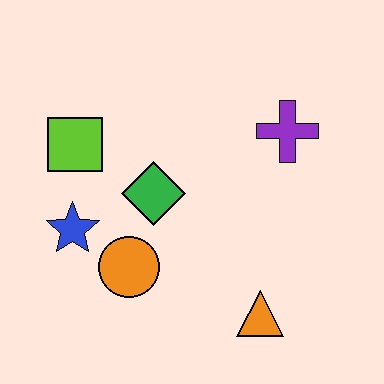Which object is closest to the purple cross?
The green diamond is closest to the purple cross.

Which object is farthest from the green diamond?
The orange triangle is farthest from the green diamond.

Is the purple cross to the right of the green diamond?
Yes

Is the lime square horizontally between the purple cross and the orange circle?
No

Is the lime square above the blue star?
Yes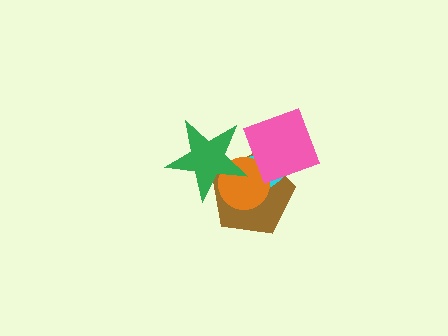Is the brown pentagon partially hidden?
Yes, it is partially covered by another shape.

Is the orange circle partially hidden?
Yes, it is partially covered by another shape.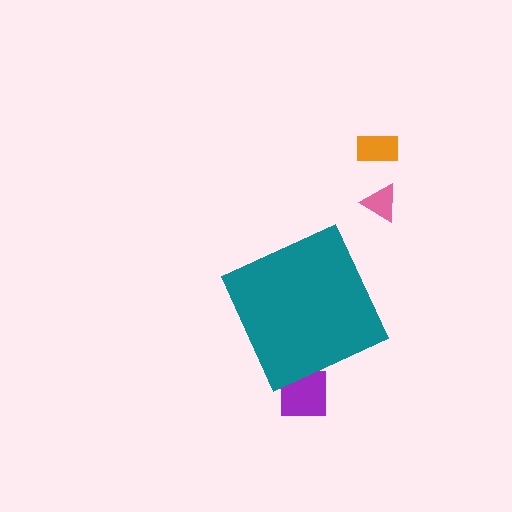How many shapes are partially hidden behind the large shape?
1 shape is partially hidden.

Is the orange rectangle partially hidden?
No, the orange rectangle is fully visible.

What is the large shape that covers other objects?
A teal diamond.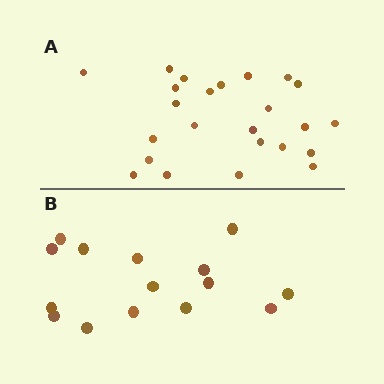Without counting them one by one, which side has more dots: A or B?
Region A (the top region) has more dots.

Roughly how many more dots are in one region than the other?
Region A has roughly 8 or so more dots than region B.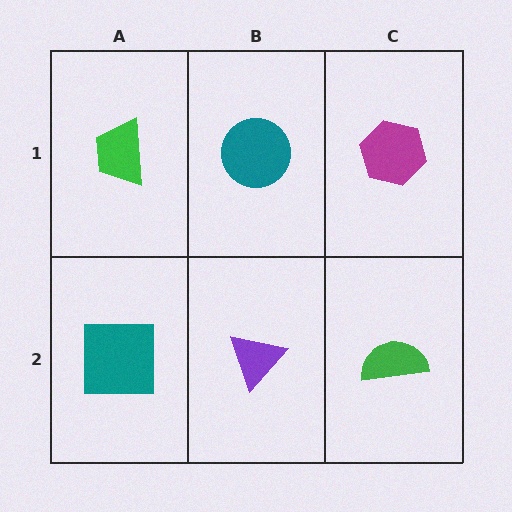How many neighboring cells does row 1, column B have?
3.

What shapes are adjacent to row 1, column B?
A purple triangle (row 2, column B), a green trapezoid (row 1, column A), a magenta hexagon (row 1, column C).